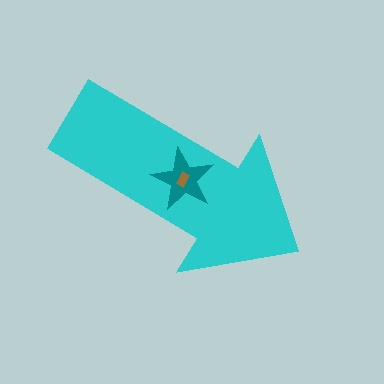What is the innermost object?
The brown rectangle.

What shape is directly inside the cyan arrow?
The teal star.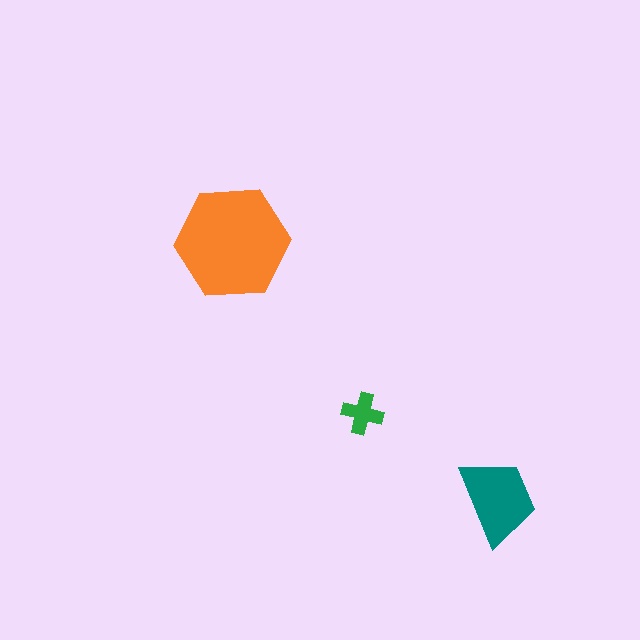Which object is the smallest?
The green cross.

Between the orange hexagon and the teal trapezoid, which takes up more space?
The orange hexagon.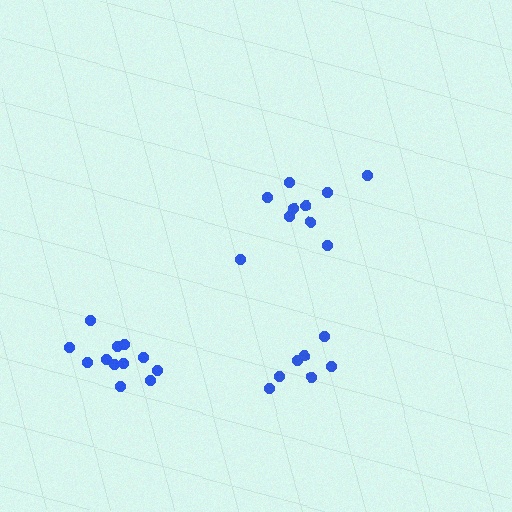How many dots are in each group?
Group 1: 7 dots, Group 2: 12 dots, Group 3: 10 dots (29 total).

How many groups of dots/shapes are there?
There are 3 groups.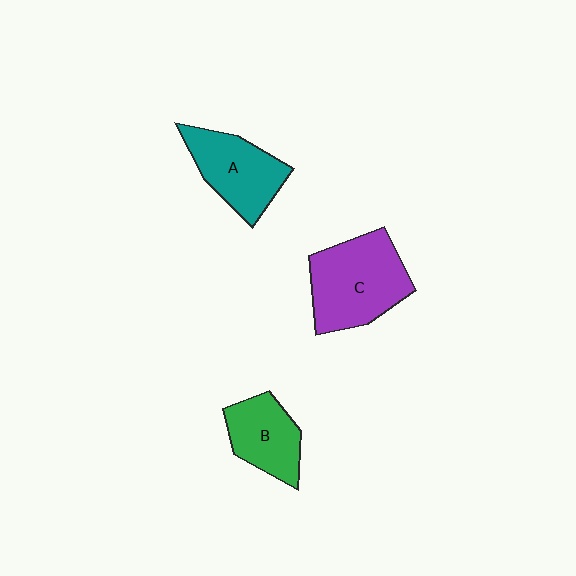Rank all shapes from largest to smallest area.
From largest to smallest: C (purple), A (teal), B (green).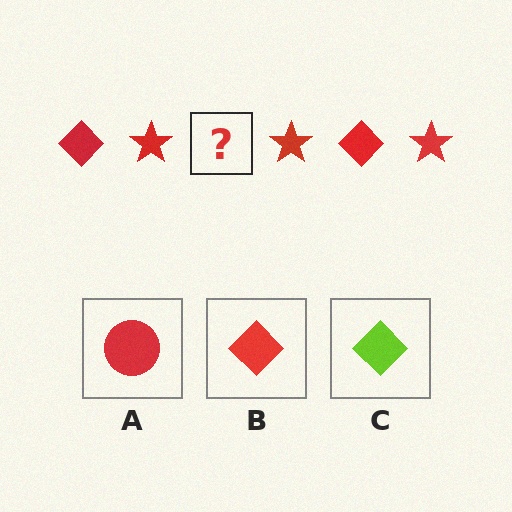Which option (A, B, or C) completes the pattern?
B.